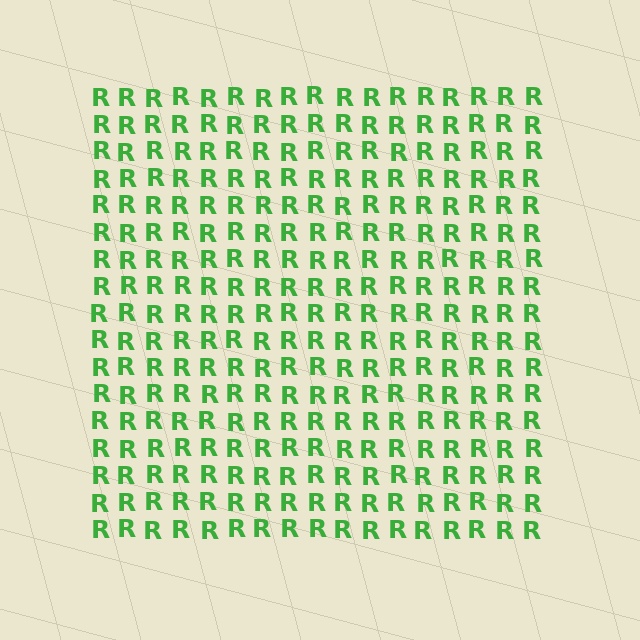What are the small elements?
The small elements are letter R's.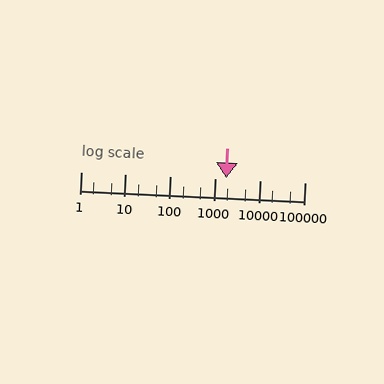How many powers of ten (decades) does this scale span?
The scale spans 5 decades, from 1 to 100000.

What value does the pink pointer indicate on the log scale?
The pointer indicates approximately 1800.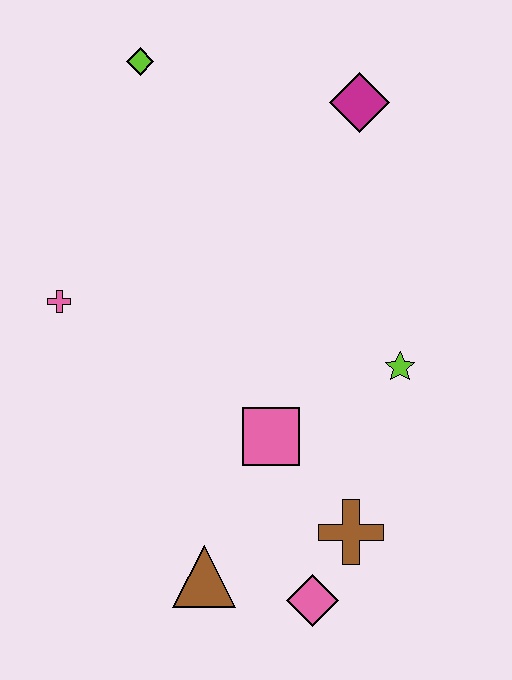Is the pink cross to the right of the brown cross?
No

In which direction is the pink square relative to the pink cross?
The pink square is to the right of the pink cross.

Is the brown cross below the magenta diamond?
Yes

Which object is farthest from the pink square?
The lime diamond is farthest from the pink square.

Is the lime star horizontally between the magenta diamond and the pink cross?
No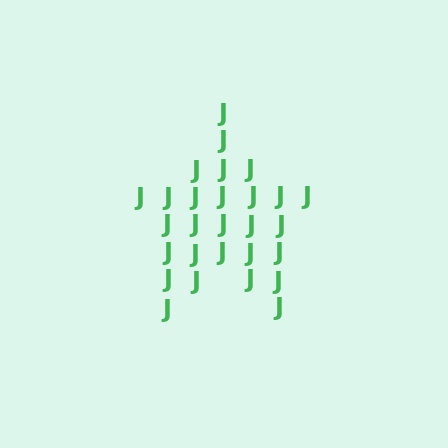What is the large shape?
The large shape is a star.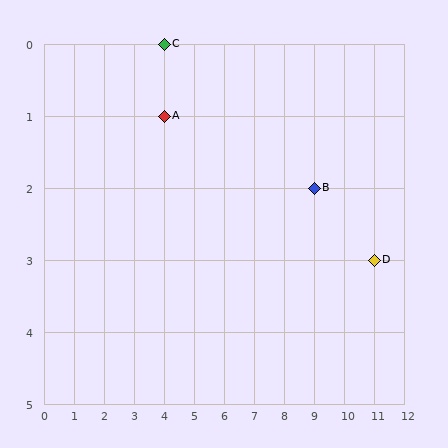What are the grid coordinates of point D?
Point D is at grid coordinates (11, 3).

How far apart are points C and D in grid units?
Points C and D are 7 columns and 3 rows apart (about 7.6 grid units diagonally).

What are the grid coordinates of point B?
Point B is at grid coordinates (9, 2).